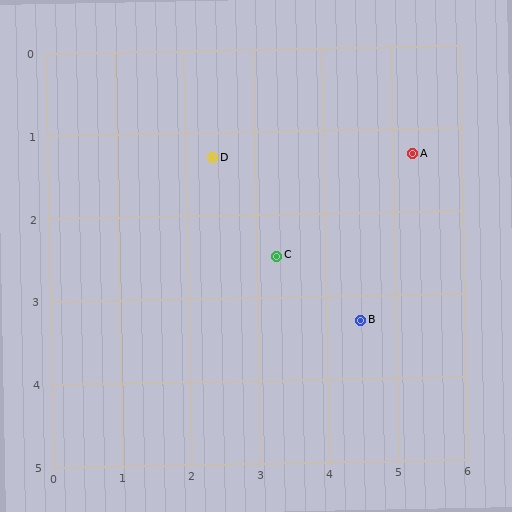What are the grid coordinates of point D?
Point D is at approximately (2.4, 1.3).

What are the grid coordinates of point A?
Point A is at approximately (5.3, 1.3).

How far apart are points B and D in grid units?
Points B and D are about 2.9 grid units apart.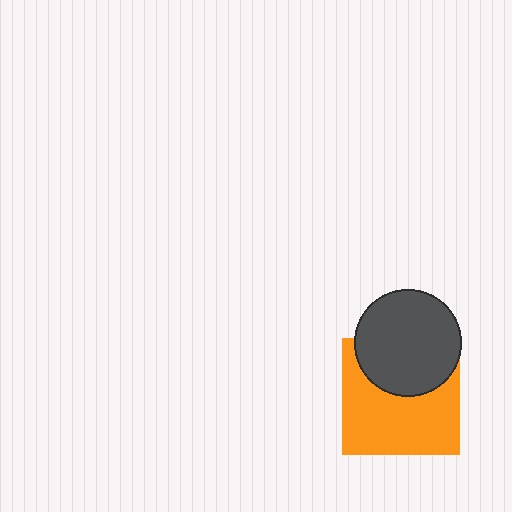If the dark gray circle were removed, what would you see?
You would see the complete orange square.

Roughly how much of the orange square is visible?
About half of it is visible (roughly 63%).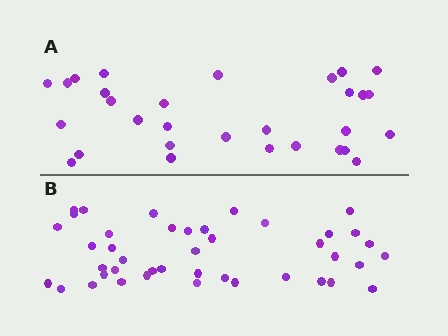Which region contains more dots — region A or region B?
Region B (the bottom region) has more dots.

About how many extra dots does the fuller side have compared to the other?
Region B has roughly 12 or so more dots than region A.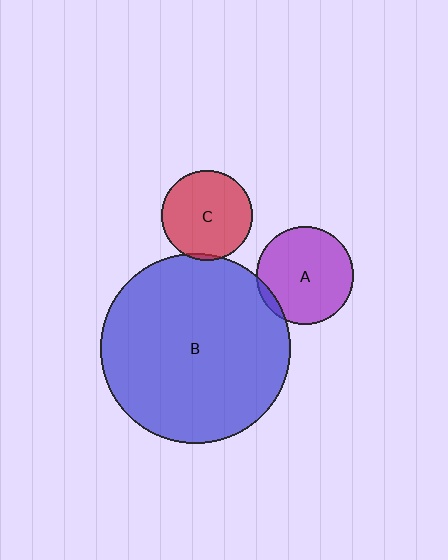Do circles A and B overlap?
Yes.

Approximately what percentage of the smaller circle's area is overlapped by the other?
Approximately 5%.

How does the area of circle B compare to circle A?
Approximately 3.8 times.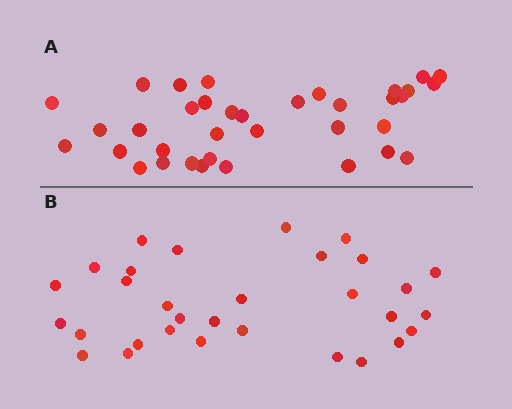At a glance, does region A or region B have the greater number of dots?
Region A (the top region) has more dots.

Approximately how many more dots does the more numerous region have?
Region A has about 5 more dots than region B.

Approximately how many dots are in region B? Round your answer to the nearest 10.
About 30 dots. (The exact count is 31, which rounds to 30.)